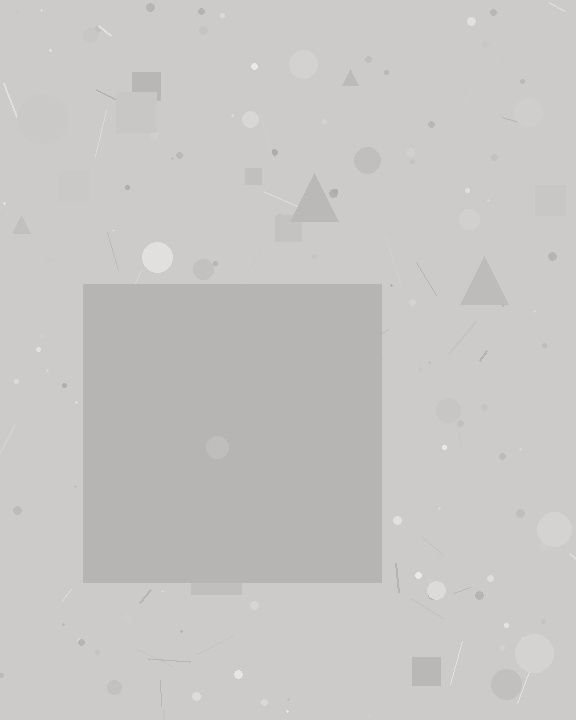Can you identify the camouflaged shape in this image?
The camouflaged shape is a square.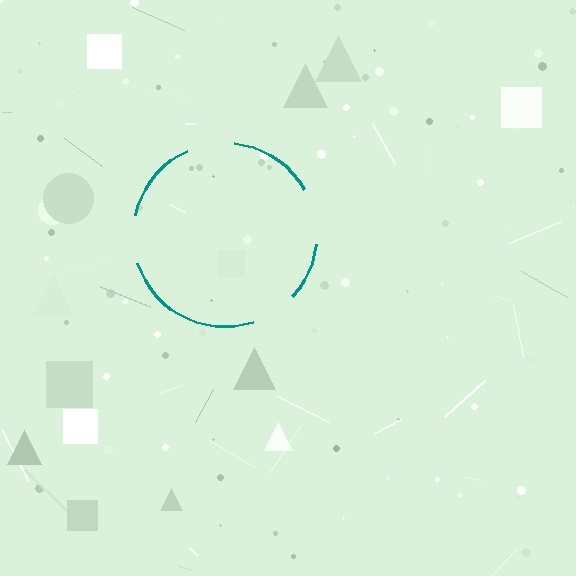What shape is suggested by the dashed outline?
The dashed outline suggests a circle.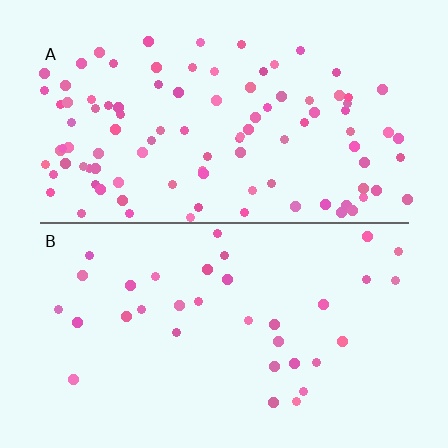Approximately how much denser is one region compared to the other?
Approximately 3.0× — region A over region B.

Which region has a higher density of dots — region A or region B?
A (the top).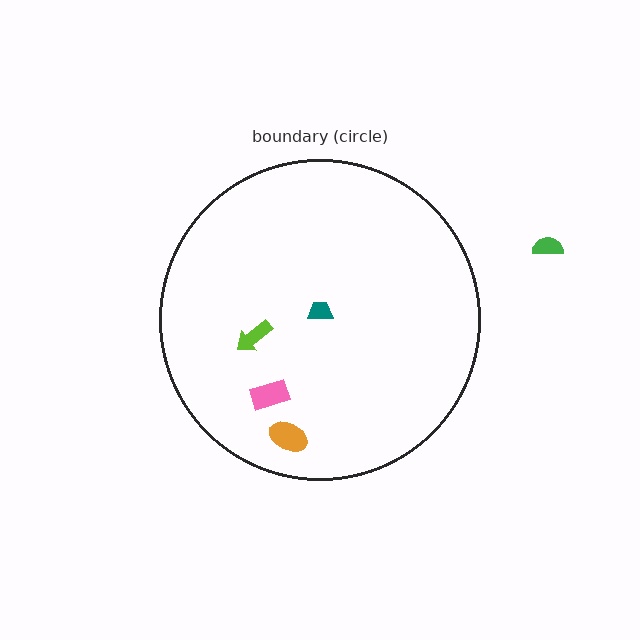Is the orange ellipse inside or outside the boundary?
Inside.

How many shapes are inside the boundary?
4 inside, 1 outside.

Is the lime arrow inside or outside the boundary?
Inside.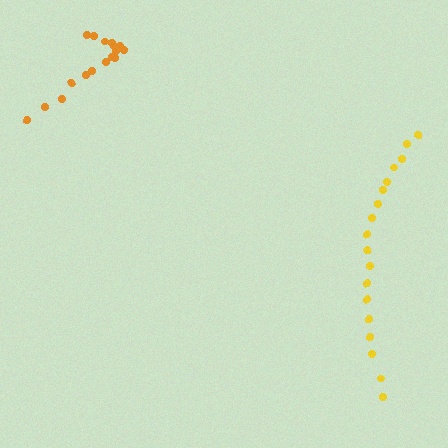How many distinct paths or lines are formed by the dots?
There are 2 distinct paths.